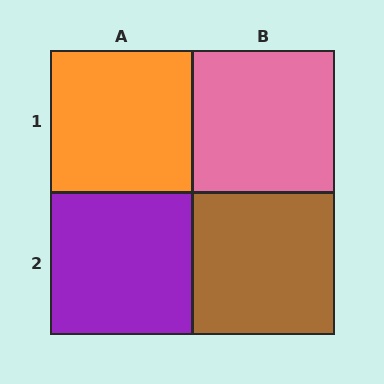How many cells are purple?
1 cell is purple.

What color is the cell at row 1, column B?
Pink.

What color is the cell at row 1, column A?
Orange.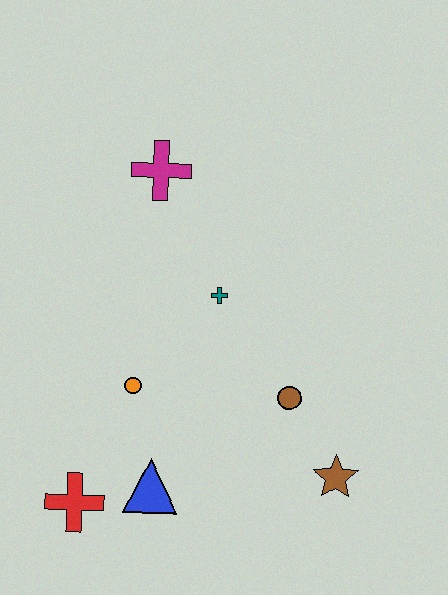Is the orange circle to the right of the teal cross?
No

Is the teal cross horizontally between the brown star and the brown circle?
No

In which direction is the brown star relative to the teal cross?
The brown star is below the teal cross.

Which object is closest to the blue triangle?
The red cross is closest to the blue triangle.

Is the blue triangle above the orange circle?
No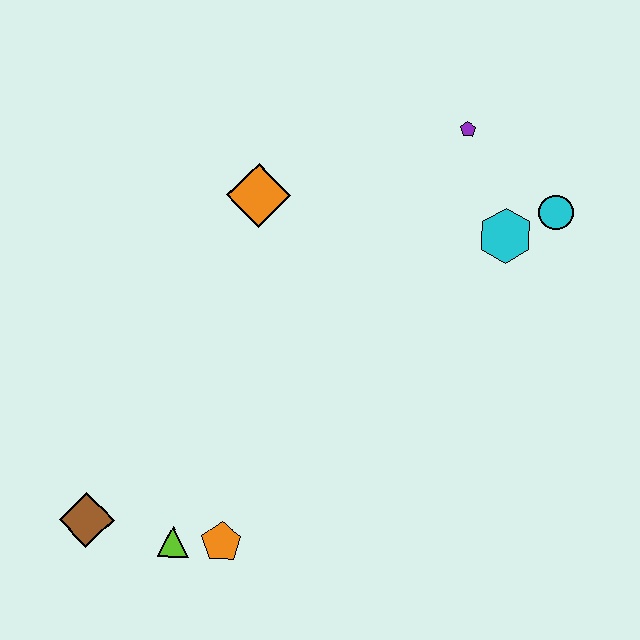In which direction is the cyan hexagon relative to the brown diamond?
The cyan hexagon is to the right of the brown diamond.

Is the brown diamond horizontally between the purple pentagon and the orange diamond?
No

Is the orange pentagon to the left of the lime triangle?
No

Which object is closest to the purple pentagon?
The cyan hexagon is closest to the purple pentagon.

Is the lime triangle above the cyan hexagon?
No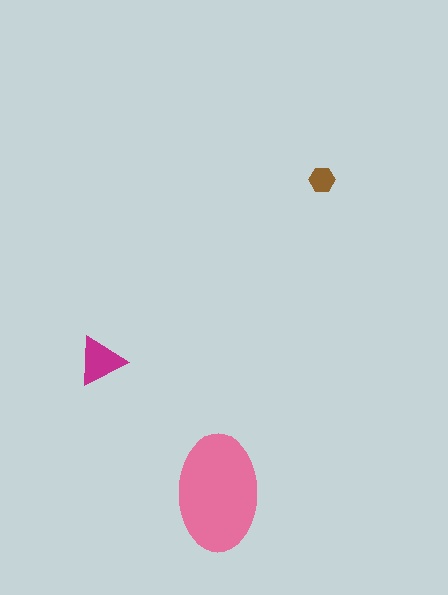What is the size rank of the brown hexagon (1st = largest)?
3rd.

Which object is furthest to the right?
The brown hexagon is rightmost.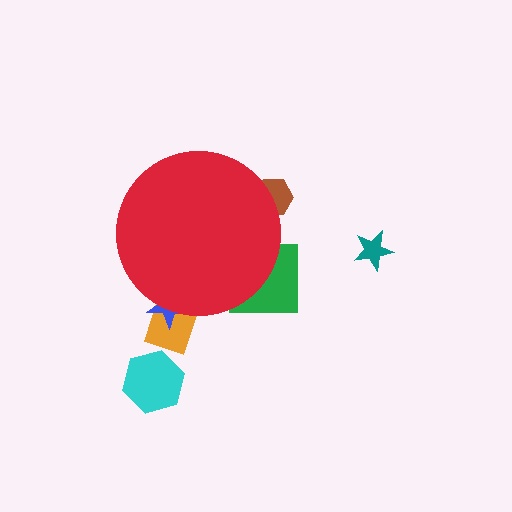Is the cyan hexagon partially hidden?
No, the cyan hexagon is fully visible.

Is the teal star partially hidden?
No, the teal star is fully visible.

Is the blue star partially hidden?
Yes, the blue star is partially hidden behind the red circle.